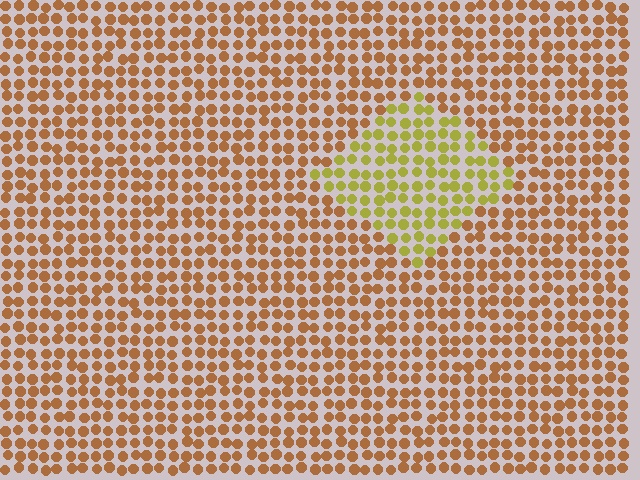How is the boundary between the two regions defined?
The boundary is defined purely by a slight shift in hue (about 37 degrees). Spacing, size, and orientation are identical on both sides.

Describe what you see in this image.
The image is filled with small brown elements in a uniform arrangement. A diamond-shaped region is visible where the elements are tinted to a slightly different hue, forming a subtle color boundary.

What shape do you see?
I see a diamond.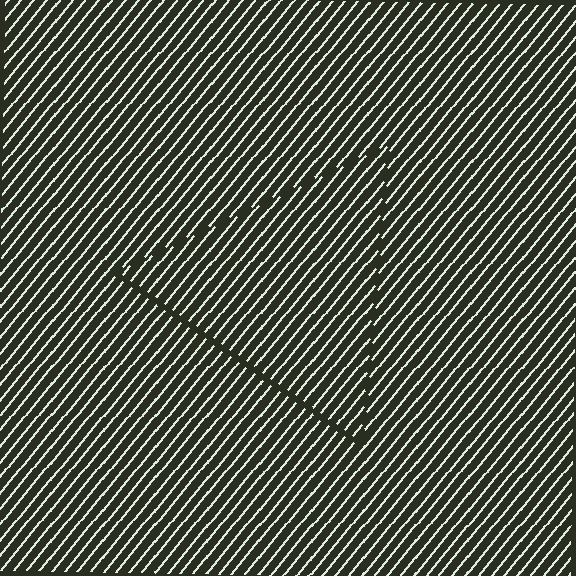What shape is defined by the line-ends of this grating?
An illusory triangle. The interior of the shape contains the same grating, shifted by half a period — the contour is defined by the phase discontinuity where line-ends from the inner and outer gratings abut.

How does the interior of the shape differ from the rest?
The interior of the shape contains the same grating, shifted by half a period — the contour is defined by the phase discontinuity where line-ends from the inner and outer gratings abut.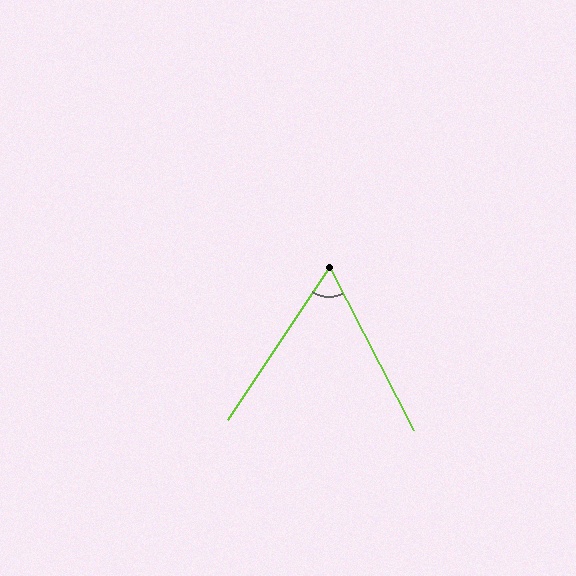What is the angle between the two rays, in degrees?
Approximately 61 degrees.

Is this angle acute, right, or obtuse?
It is acute.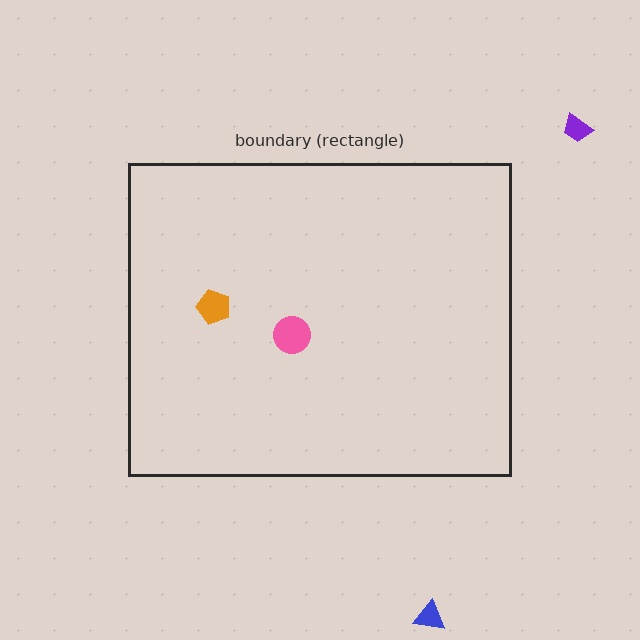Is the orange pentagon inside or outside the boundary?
Inside.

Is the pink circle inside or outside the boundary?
Inside.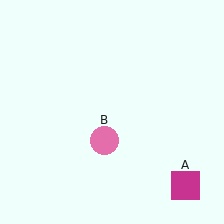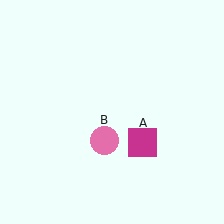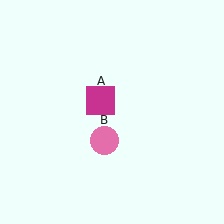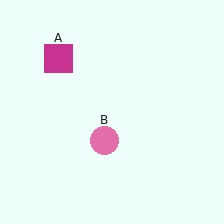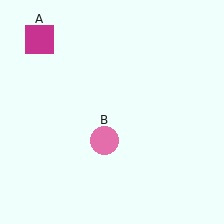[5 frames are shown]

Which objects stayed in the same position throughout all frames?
Pink circle (object B) remained stationary.